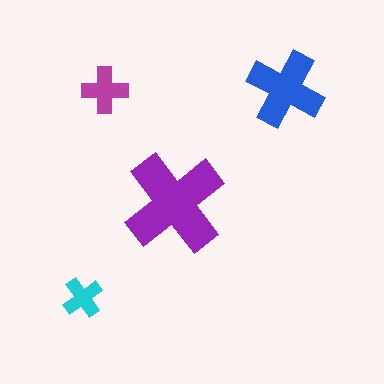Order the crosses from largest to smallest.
the purple one, the blue one, the magenta one, the cyan one.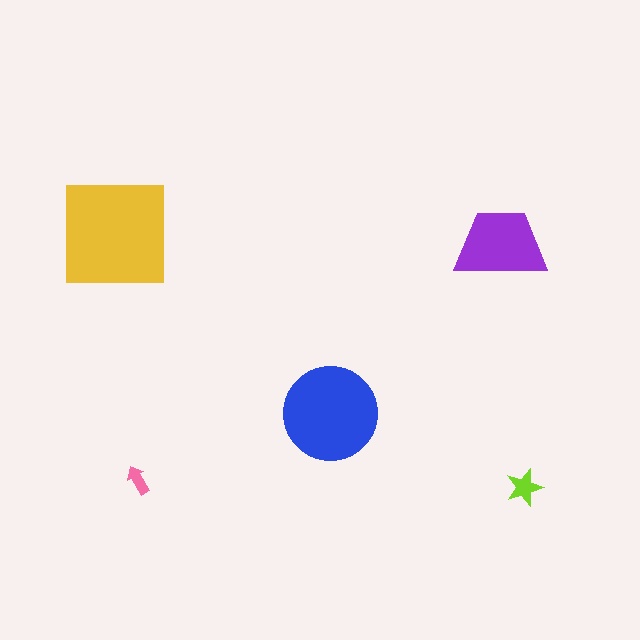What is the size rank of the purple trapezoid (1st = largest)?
3rd.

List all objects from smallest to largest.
The pink arrow, the lime star, the purple trapezoid, the blue circle, the yellow square.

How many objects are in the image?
There are 5 objects in the image.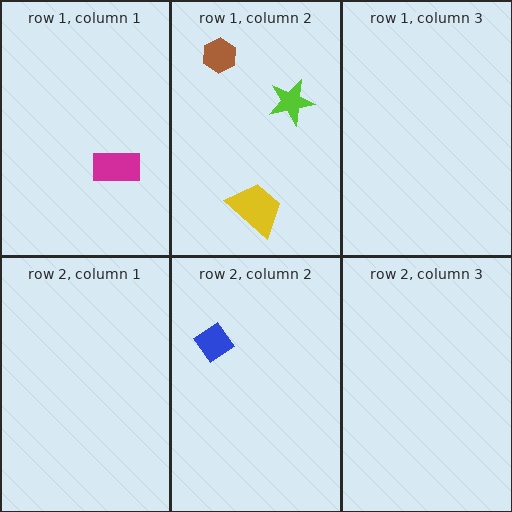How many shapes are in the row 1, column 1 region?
1.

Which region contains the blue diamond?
The row 2, column 2 region.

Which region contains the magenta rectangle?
The row 1, column 1 region.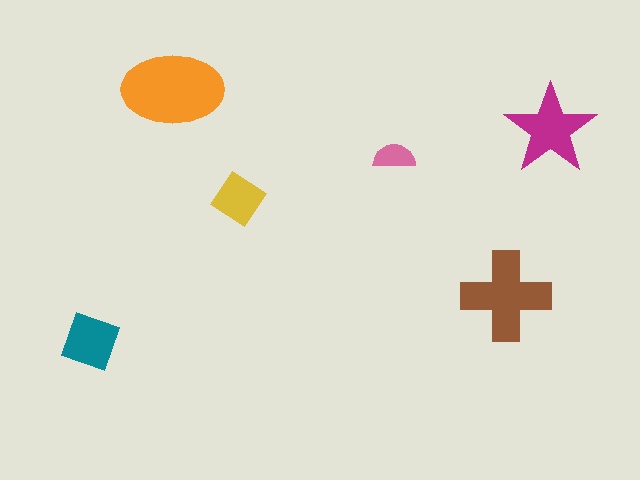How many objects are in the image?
There are 6 objects in the image.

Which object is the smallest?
The pink semicircle.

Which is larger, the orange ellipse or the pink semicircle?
The orange ellipse.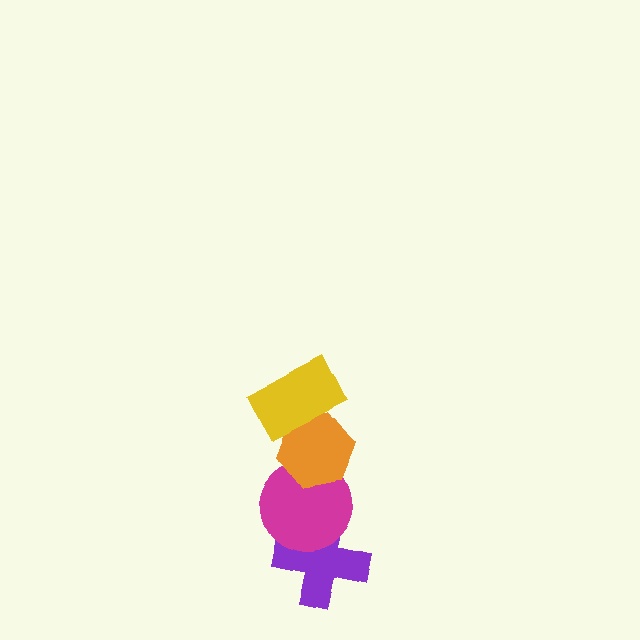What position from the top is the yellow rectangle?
The yellow rectangle is 1st from the top.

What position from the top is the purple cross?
The purple cross is 4th from the top.